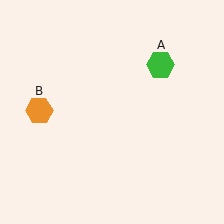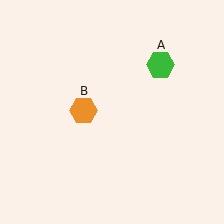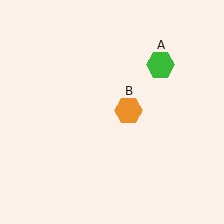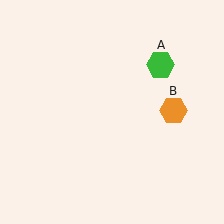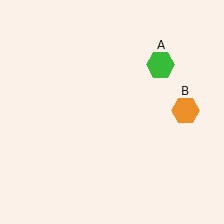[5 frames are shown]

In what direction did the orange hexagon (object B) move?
The orange hexagon (object B) moved right.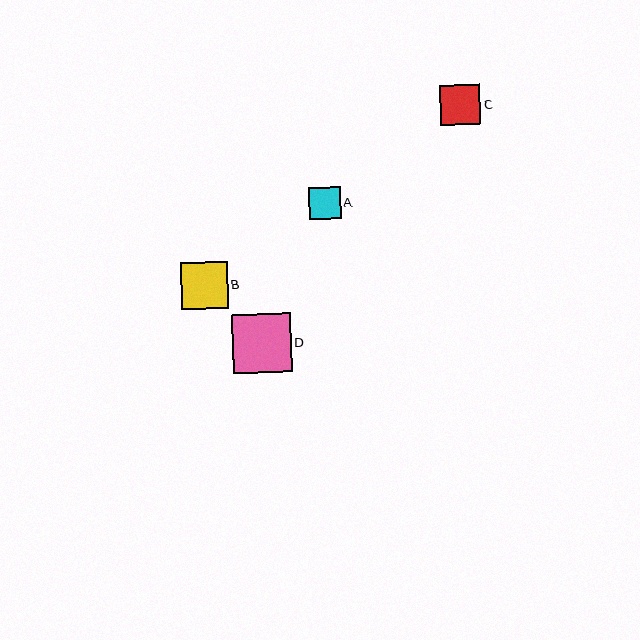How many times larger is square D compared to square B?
Square D is approximately 1.3 times the size of square B.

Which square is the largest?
Square D is the largest with a size of approximately 59 pixels.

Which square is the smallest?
Square A is the smallest with a size of approximately 32 pixels.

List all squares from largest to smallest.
From largest to smallest: D, B, C, A.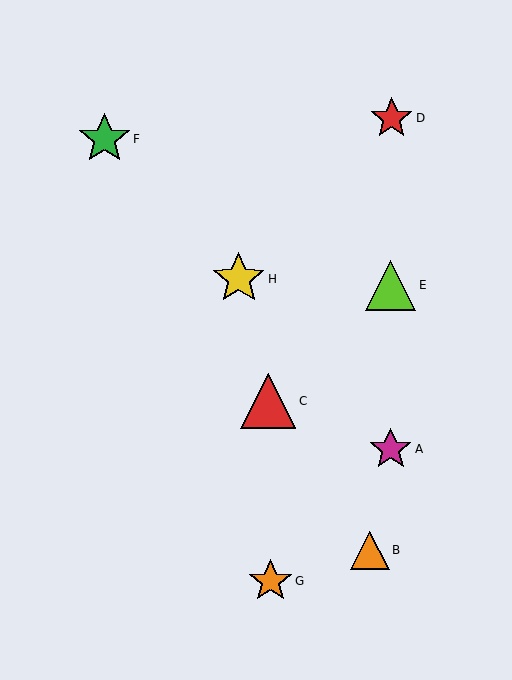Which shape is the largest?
The red triangle (labeled C) is the largest.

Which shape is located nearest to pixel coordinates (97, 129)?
The green star (labeled F) at (105, 139) is nearest to that location.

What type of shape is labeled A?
Shape A is a magenta star.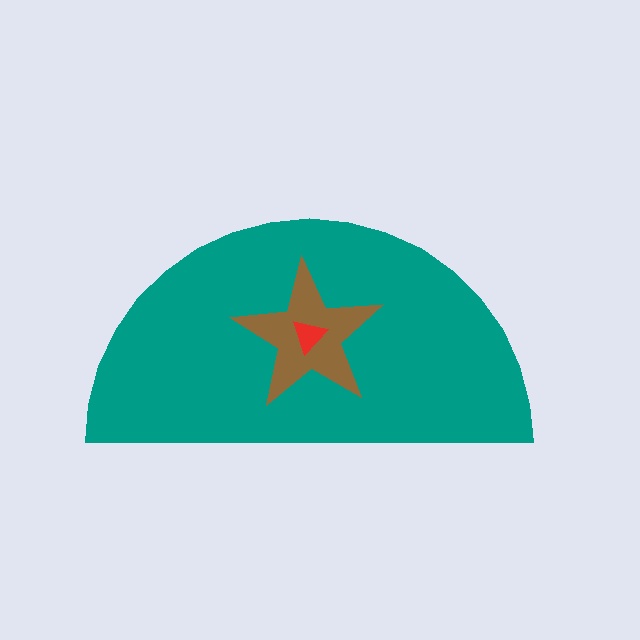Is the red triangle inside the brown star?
Yes.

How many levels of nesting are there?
3.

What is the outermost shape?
The teal semicircle.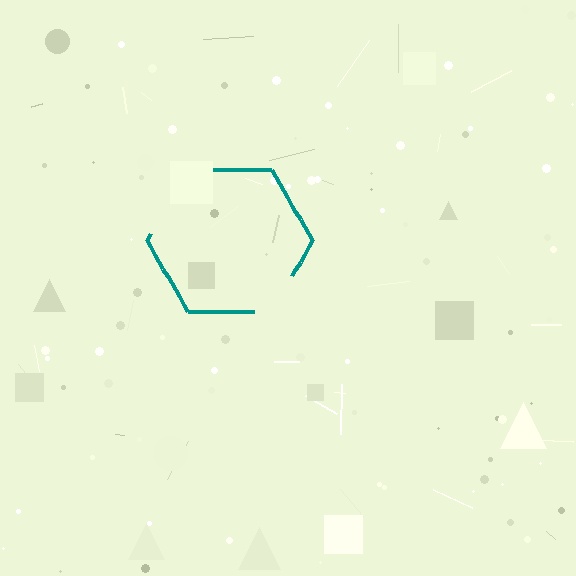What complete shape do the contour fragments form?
The contour fragments form a hexagon.